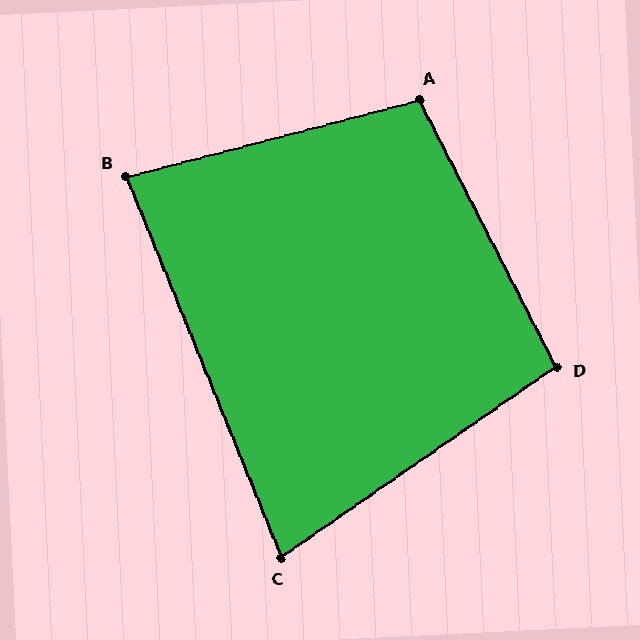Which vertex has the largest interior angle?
A, at approximately 103 degrees.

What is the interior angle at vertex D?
Approximately 98 degrees (obtuse).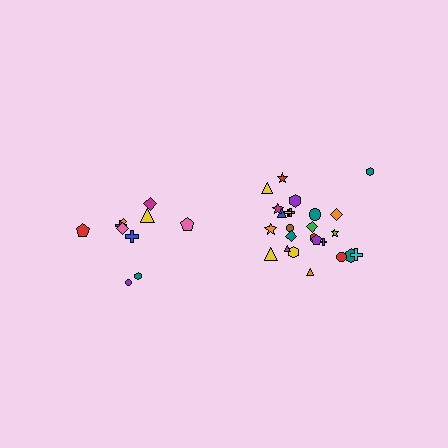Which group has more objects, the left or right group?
The right group.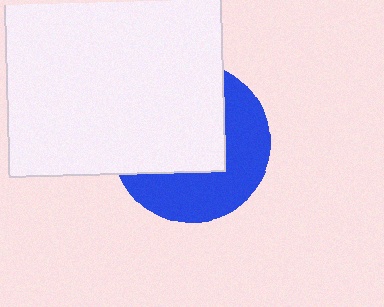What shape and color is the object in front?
The object in front is a white square.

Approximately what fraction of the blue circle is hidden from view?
Roughly 55% of the blue circle is hidden behind the white square.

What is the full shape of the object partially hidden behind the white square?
The partially hidden object is a blue circle.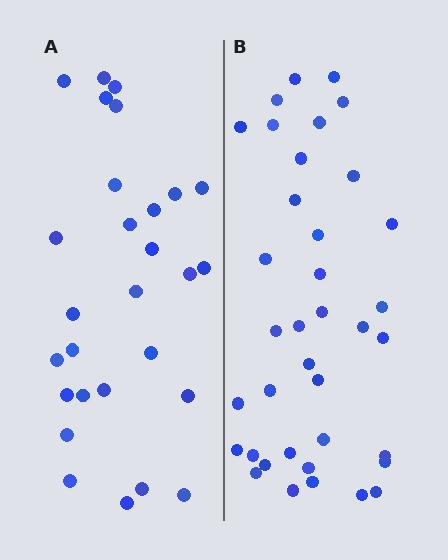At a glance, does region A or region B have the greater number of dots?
Region B (the right region) has more dots.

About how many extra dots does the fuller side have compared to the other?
Region B has roughly 8 or so more dots than region A.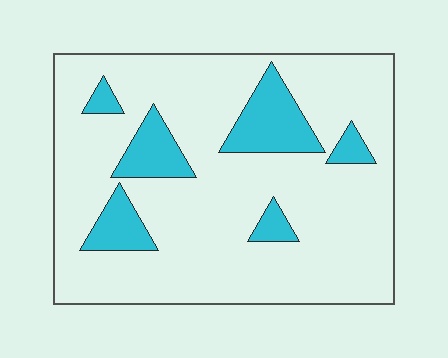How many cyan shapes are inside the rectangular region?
6.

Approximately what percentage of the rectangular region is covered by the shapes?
Approximately 15%.